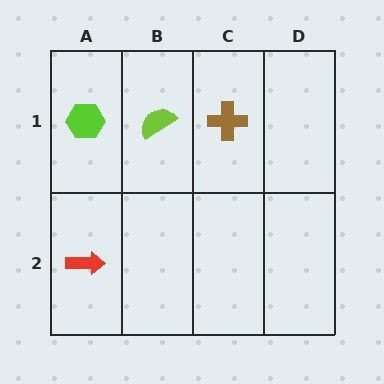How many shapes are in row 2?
1 shape.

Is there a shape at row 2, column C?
No, that cell is empty.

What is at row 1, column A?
A lime hexagon.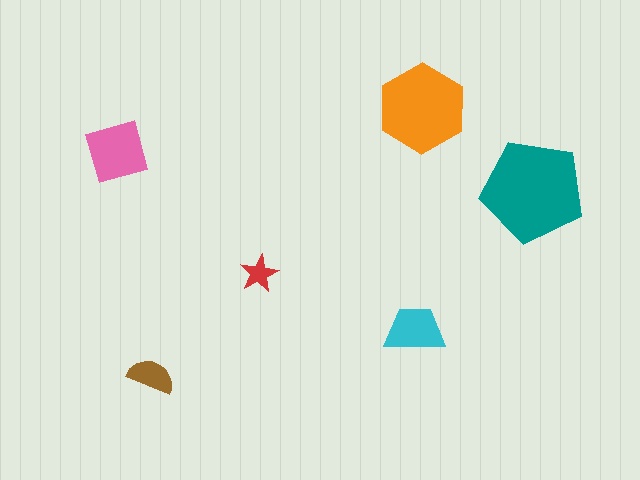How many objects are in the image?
There are 6 objects in the image.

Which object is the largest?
The teal pentagon.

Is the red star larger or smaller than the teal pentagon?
Smaller.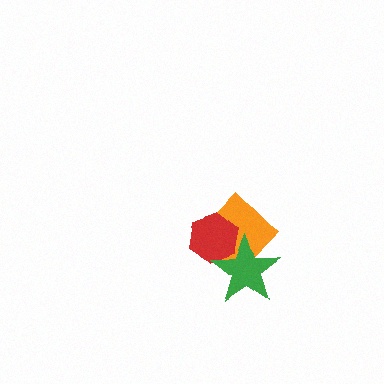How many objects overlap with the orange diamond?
2 objects overlap with the orange diamond.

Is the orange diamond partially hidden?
Yes, it is partially covered by another shape.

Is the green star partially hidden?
No, no other shape covers it.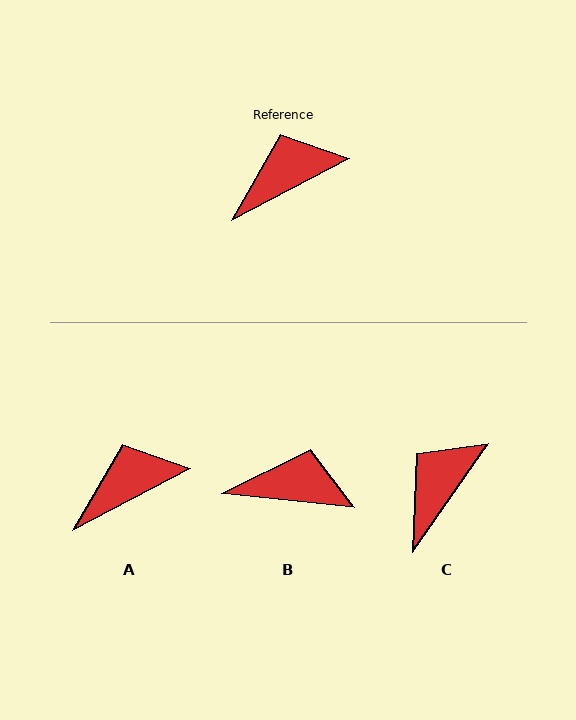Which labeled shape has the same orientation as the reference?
A.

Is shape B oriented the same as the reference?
No, it is off by about 34 degrees.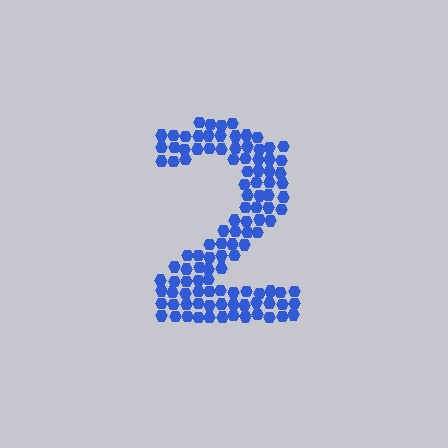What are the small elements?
The small elements are hexagons.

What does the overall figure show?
The overall figure shows the digit 2.